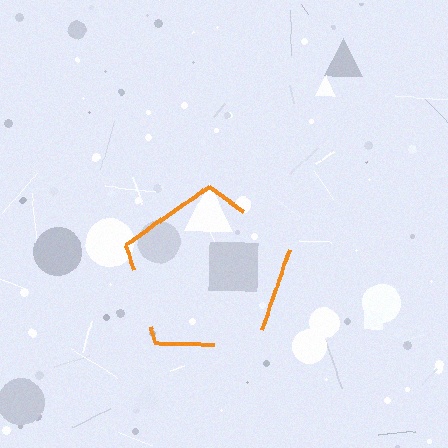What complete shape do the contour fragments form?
The contour fragments form a pentagon.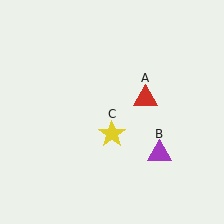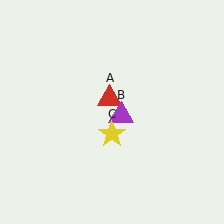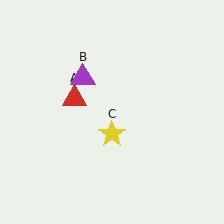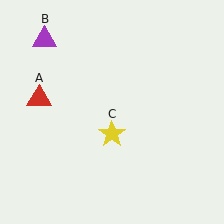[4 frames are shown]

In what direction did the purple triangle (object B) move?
The purple triangle (object B) moved up and to the left.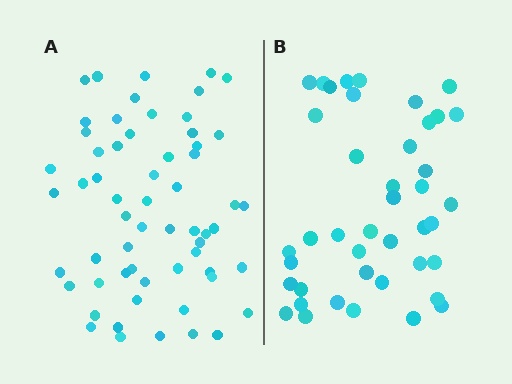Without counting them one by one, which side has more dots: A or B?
Region A (the left region) has more dots.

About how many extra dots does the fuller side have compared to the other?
Region A has approximately 20 more dots than region B.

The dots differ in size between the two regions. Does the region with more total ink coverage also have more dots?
No. Region B has more total ink coverage because its dots are larger, but region A actually contains more individual dots. Total area can be misleading — the number of items is what matters here.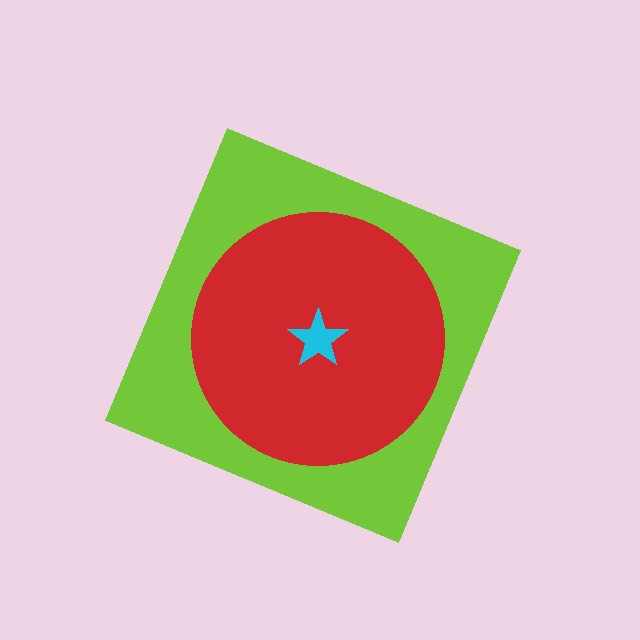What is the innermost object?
The cyan star.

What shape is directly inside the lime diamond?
The red circle.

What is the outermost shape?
The lime diamond.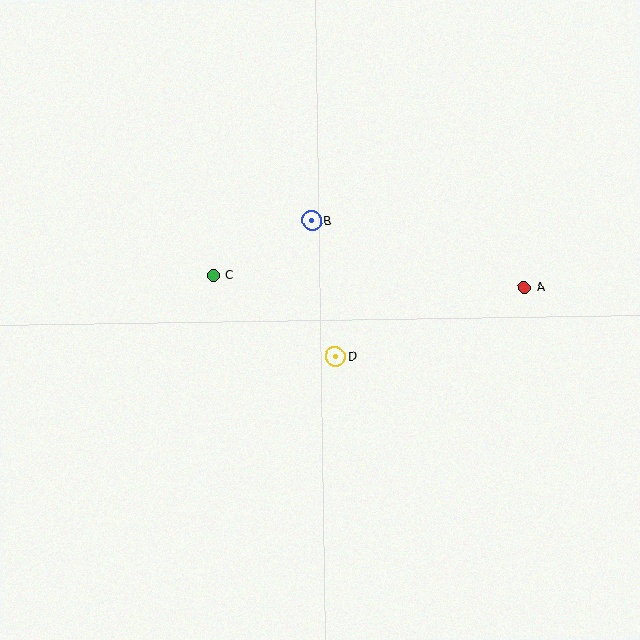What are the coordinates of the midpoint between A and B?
The midpoint between A and B is at (418, 254).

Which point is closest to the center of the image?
Point D at (336, 357) is closest to the center.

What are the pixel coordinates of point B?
Point B is at (312, 221).